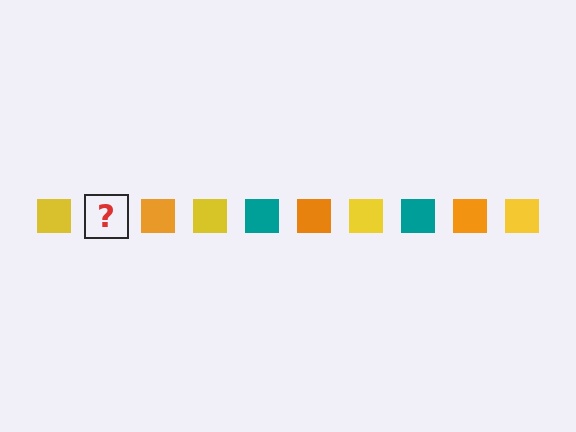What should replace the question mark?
The question mark should be replaced with a teal square.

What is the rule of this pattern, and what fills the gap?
The rule is that the pattern cycles through yellow, teal, orange squares. The gap should be filled with a teal square.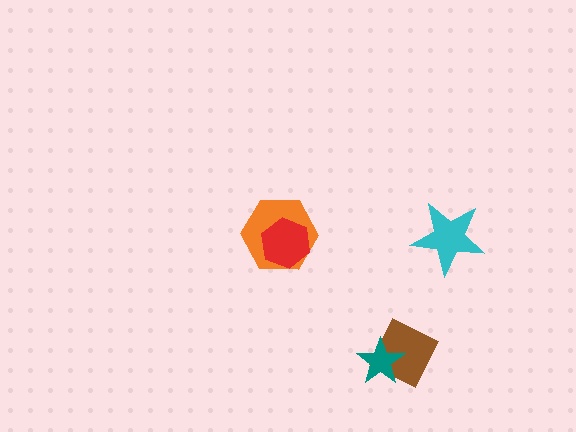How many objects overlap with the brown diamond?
1 object overlaps with the brown diamond.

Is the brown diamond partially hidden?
Yes, it is partially covered by another shape.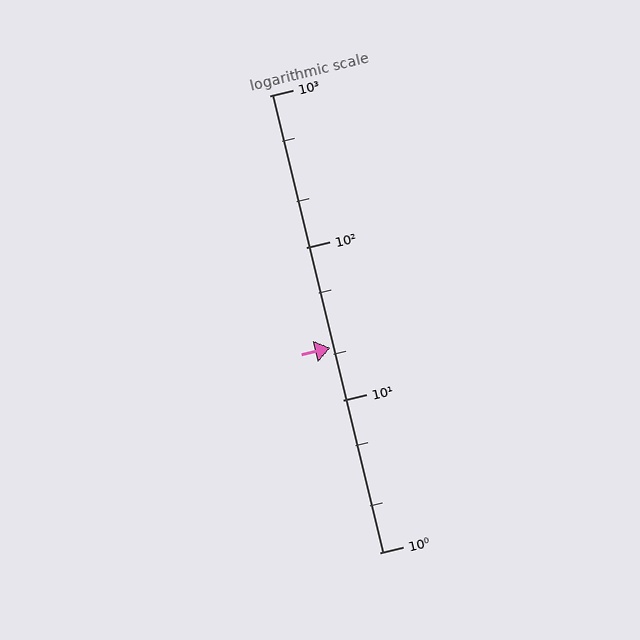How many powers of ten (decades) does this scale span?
The scale spans 3 decades, from 1 to 1000.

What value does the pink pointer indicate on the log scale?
The pointer indicates approximately 22.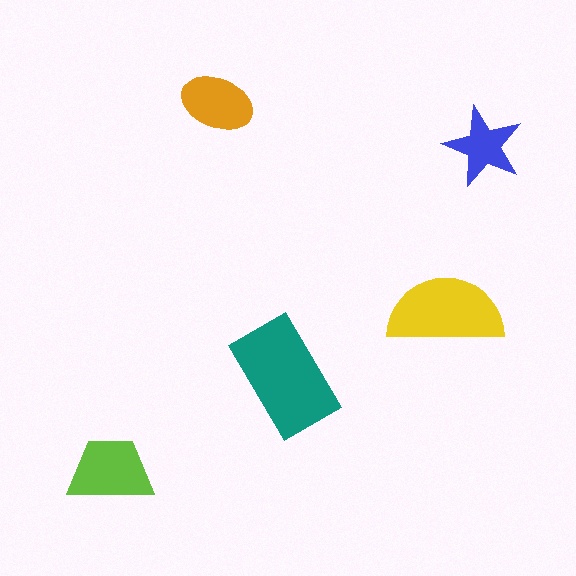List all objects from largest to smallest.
The teal rectangle, the yellow semicircle, the lime trapezoid, the orange ellipse, the blue star.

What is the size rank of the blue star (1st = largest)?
5th.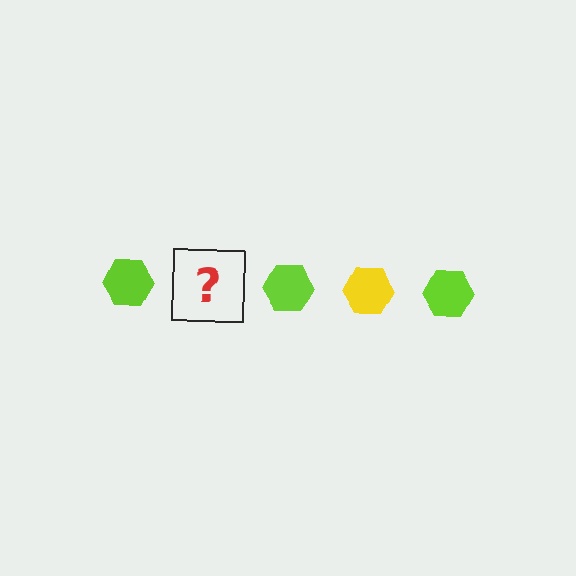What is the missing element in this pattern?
The missing element is a yellow hexagon.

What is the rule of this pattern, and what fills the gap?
The rule is that the pattern cycles through lime, yellow hexagons. The gap should be filled with a yellow hexagon.